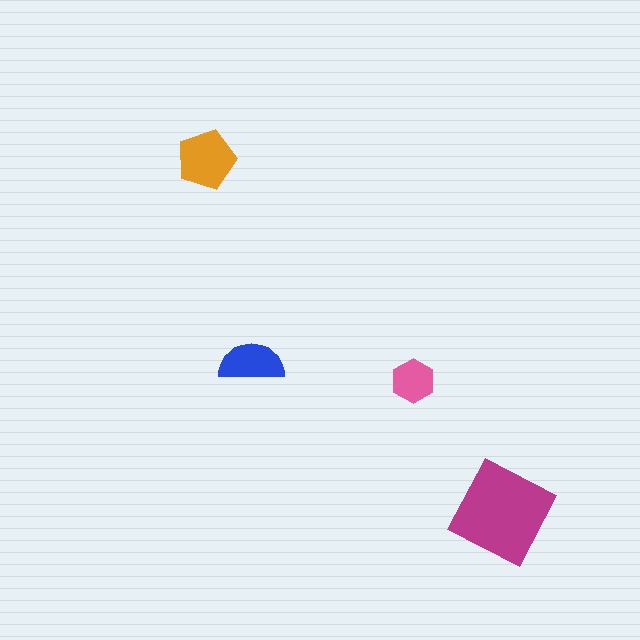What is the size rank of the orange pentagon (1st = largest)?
2nd.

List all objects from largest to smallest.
The magenta square, the orange pentagon, the blue semicircle, the pink hexagon.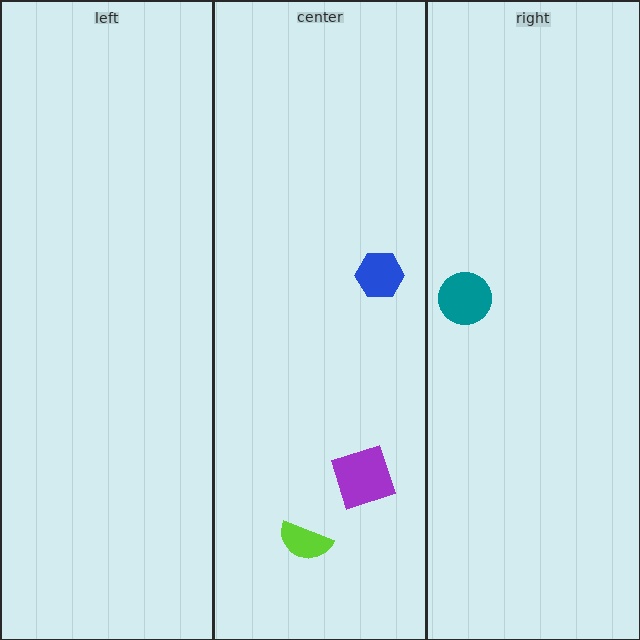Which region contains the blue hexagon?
The center region.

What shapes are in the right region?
The teal circle.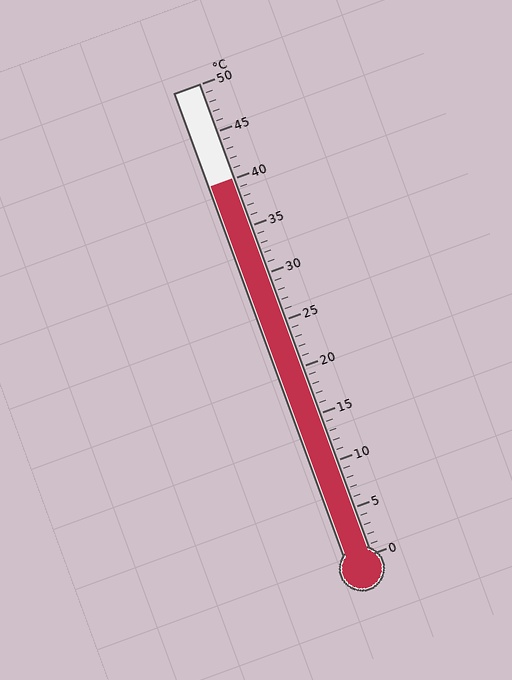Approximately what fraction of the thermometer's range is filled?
The thermometer is filled to approximately 80% of its range.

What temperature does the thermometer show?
The thermometer shows approximately 40°C.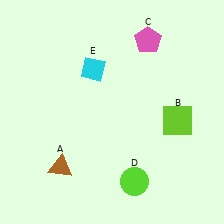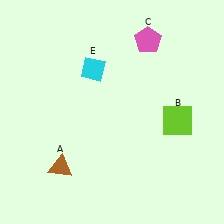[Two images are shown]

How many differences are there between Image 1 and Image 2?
There is 1 difference between the two images.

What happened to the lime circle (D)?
The lime circle (D) was removed in Image 2. It was in the bottom-right area of Image 1.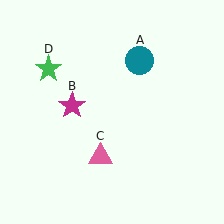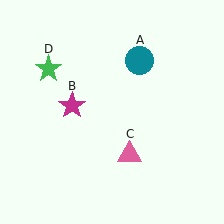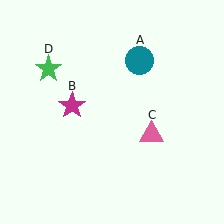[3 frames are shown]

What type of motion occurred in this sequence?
The pink triangle (object C) rotated counterclockwise around the center of the scene.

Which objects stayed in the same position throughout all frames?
Teal circle (object A) and magenta star (object B) and green star (object D) remained stationary.